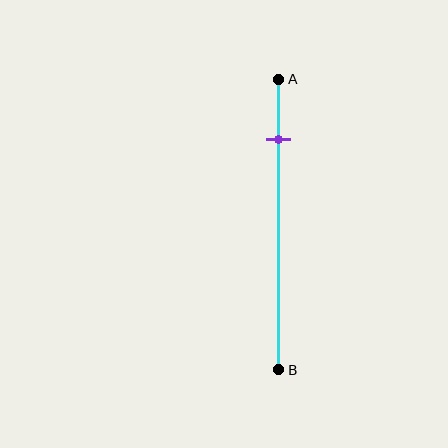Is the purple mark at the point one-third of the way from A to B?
No, the mark is at about 20% from A, not at the 33% one-third point.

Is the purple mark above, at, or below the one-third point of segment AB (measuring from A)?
The purple mark is above the one-third point of segment AB.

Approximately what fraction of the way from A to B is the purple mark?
The purple mark is approximately 20% of the way from A to B.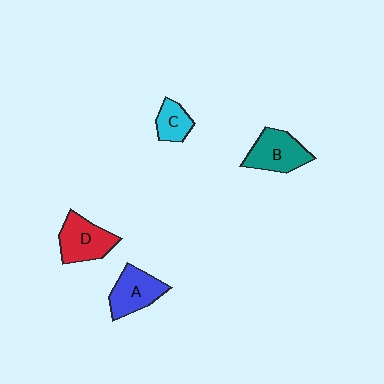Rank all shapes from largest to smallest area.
From largest to smallest: D (red), B (teal), A (blue), C (cyan).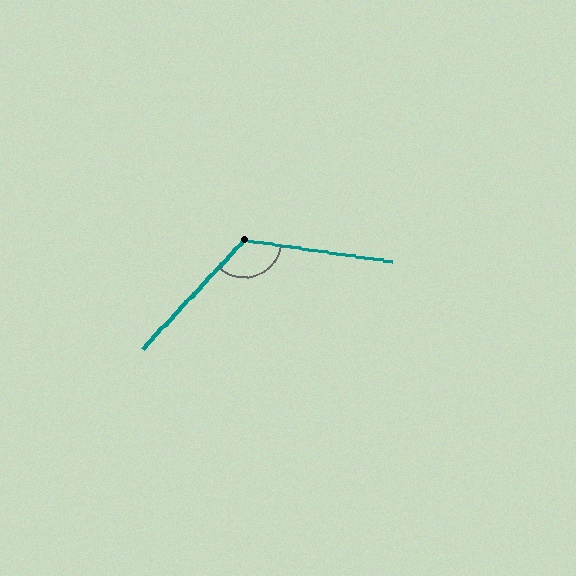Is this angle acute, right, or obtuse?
It is obtuse.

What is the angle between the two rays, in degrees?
Approximately 124 degrees.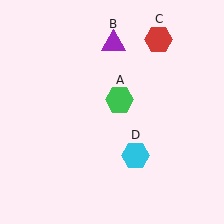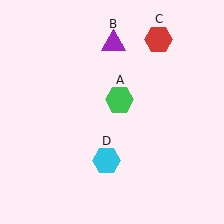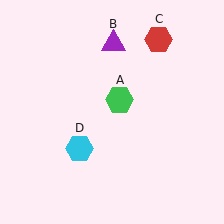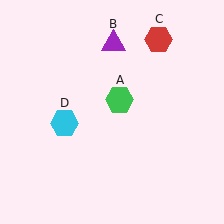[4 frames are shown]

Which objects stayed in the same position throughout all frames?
Green hexagon (object A) and purple triangle (object B) and red hexagon (object C) remained stationary.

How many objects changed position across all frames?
1 object changed position: cyan hexagon (object D).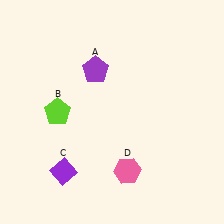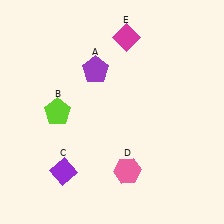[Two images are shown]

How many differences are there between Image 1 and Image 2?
There is 1 difference between the two images.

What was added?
A magenta diamond (E) was added in Image 2.